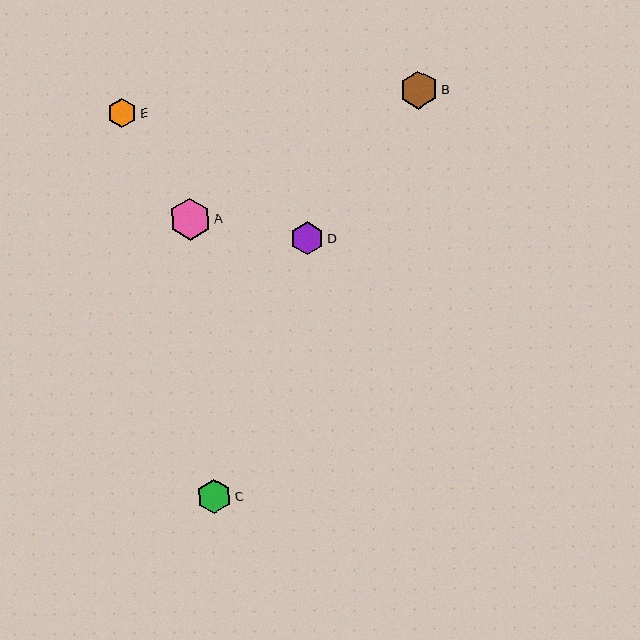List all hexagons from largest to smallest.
From largest to smallest: A, B, C, D, E.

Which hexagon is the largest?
Hexagon A is the largest with a size of approximately 42 pixels.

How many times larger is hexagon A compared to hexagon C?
Hexagon A is approximately 1.2 times the size of hexagon C.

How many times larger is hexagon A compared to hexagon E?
Hexagon A is approximately 1.4 times the size of hexagon E.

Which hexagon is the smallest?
Hexagon E is the smallest with a size of approximately 30 pixels.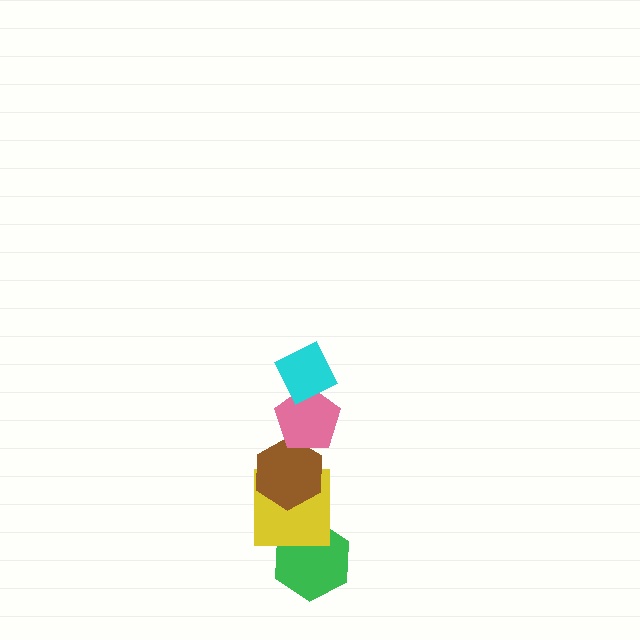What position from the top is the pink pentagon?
The pink pentagon is 2nd from the top.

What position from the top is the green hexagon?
The green hexagon is 5th from the top.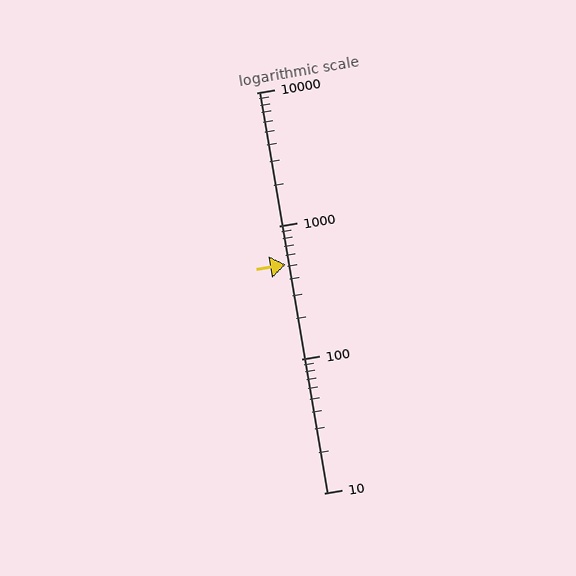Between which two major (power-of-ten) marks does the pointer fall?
The pointer is between 100 and 1000.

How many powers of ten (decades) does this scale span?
The scale spans 3 decades, from 10 to 10000.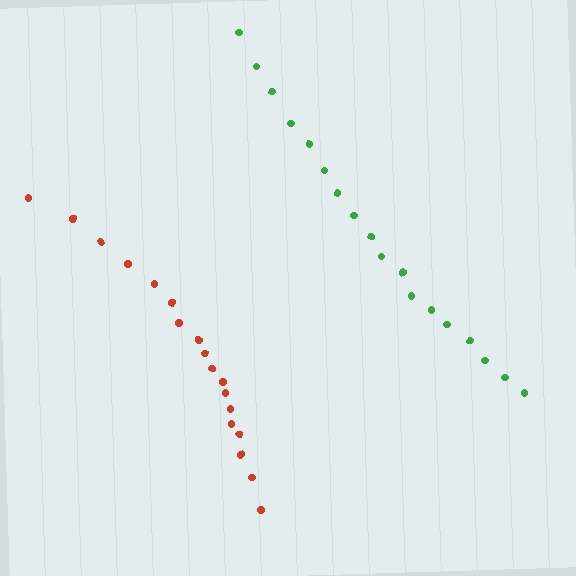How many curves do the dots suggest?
There are 2 distinct paths.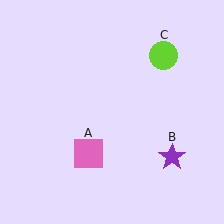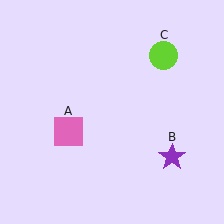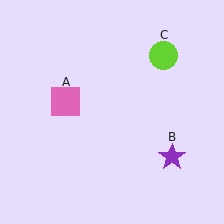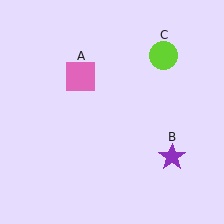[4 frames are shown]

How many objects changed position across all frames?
1 object changed position: pink square (object A).